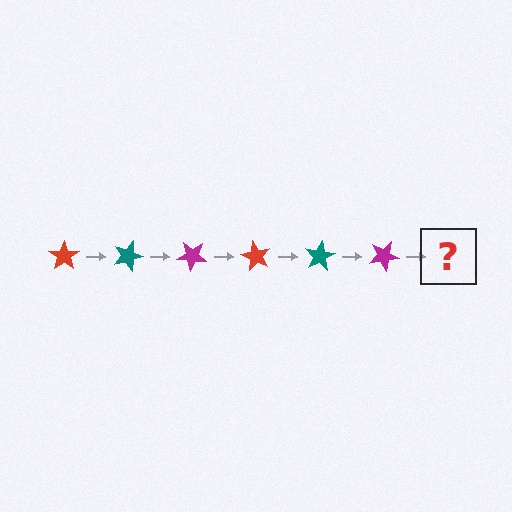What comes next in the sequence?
The next element should be a red star, rotated 120 degrees from the start.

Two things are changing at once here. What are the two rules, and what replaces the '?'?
The two rules are that it rotates 20 degrees each step and the color cycles through red, teal, and magenta. The '?' should be a red star, rotated 120 degrees from the start.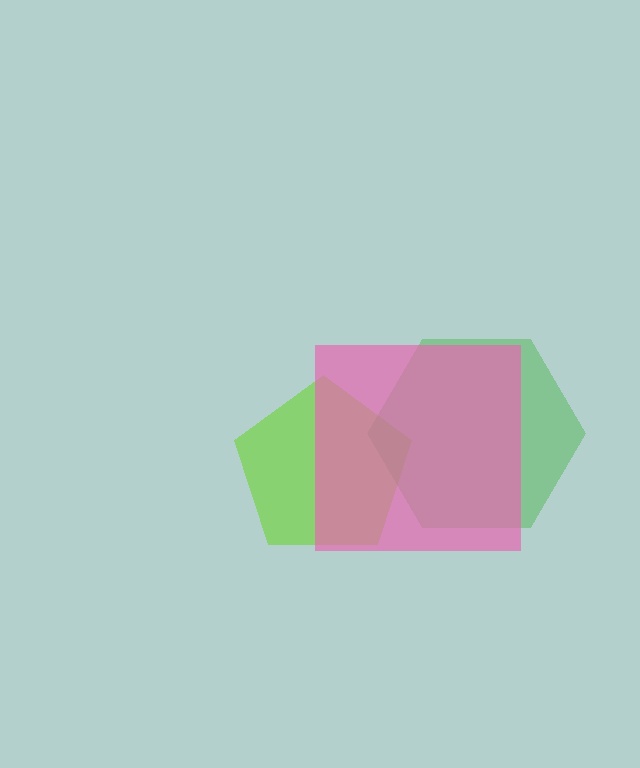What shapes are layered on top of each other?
The layered shapes are: a lime pentagon, a green hexagon, a pink square.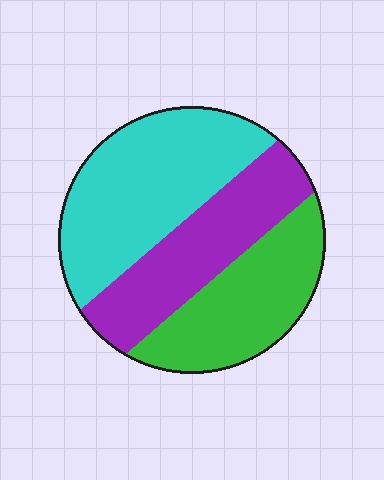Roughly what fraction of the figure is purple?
Purple covers about 30% of the figure.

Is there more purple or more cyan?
Cyan.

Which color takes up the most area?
Cyan, at roughly 40%.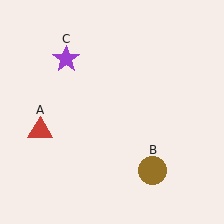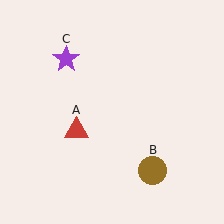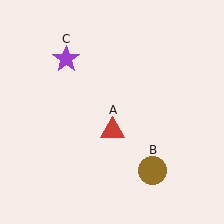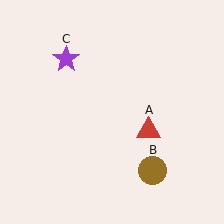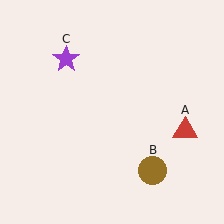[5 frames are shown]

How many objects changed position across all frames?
1 object changed position: red triangle (object A).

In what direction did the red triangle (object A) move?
The red triangle (object A) moved right.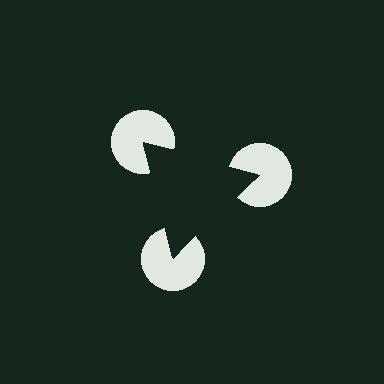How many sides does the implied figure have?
3 sides.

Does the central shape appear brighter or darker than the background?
It typically appears slightly darker than the background, even though no actual brightness change is drawn.